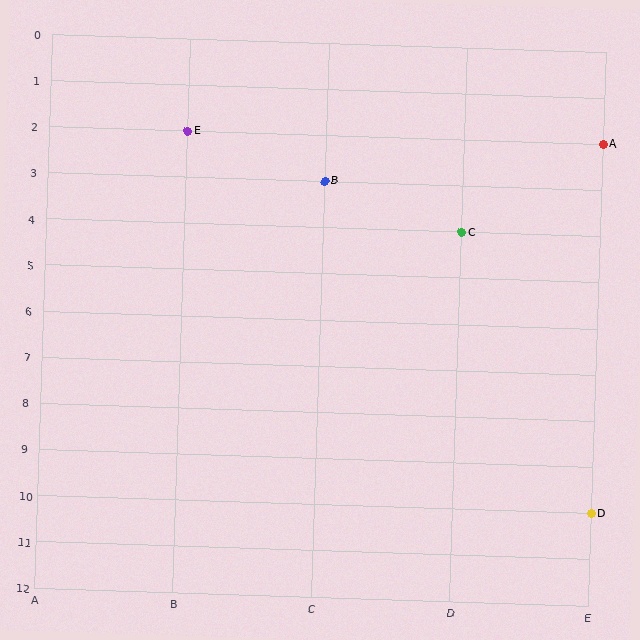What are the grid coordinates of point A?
Point A is at grid coordinates (E, 2).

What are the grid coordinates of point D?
Point D is at grid coordinates (E, 10).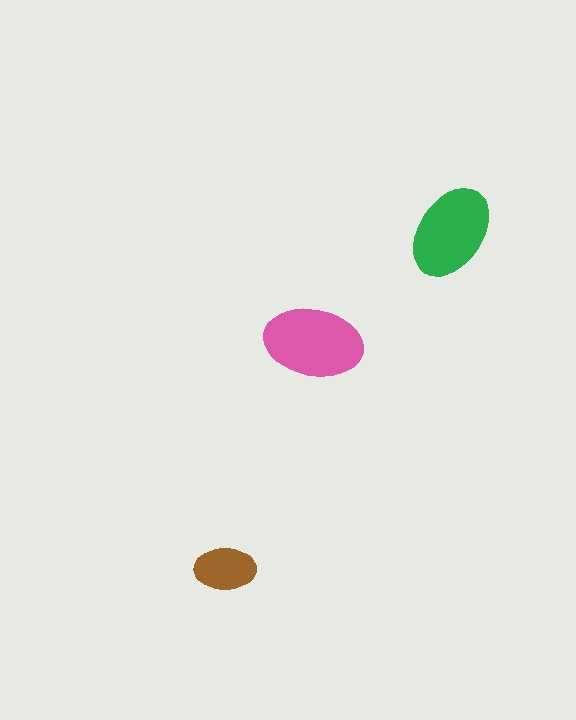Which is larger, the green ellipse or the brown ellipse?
The green one.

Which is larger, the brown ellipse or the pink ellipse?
The pink one.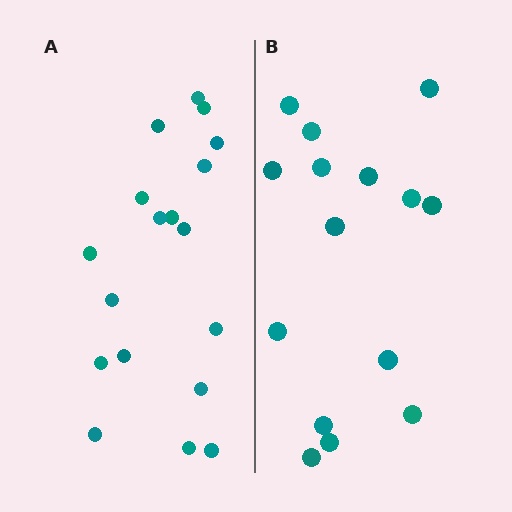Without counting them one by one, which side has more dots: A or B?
Region A (the left region) has more dots.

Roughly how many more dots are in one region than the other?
Region A has just a few more — roughly 2 or 3 more dots than region B.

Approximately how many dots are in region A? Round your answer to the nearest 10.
About 20 dots. (The exact count is 18, which rounds to 20.)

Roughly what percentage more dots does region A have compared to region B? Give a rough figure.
About 20% more.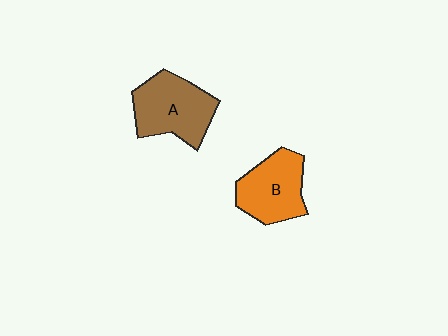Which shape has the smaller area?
Shape B (orange).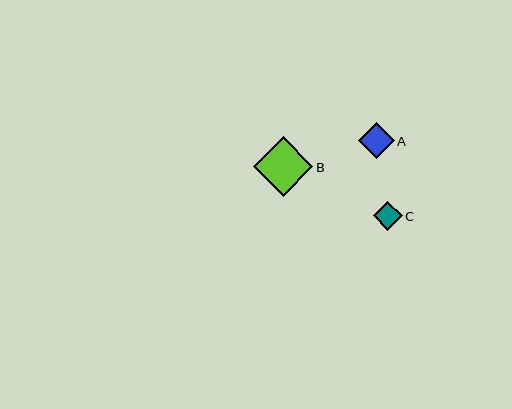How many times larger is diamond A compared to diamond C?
Diamond A is approximately 1.2 times the size of diamond C.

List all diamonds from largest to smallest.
From largest to smallest: B, A, C.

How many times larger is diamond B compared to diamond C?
Diamond B is approximately 2.1 times the size of diamond C.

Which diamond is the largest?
Diamond B is the largest with a size of approximately 59 pixels.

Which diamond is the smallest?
Diamond C is the smallest with a size of approximately 29 pixels.